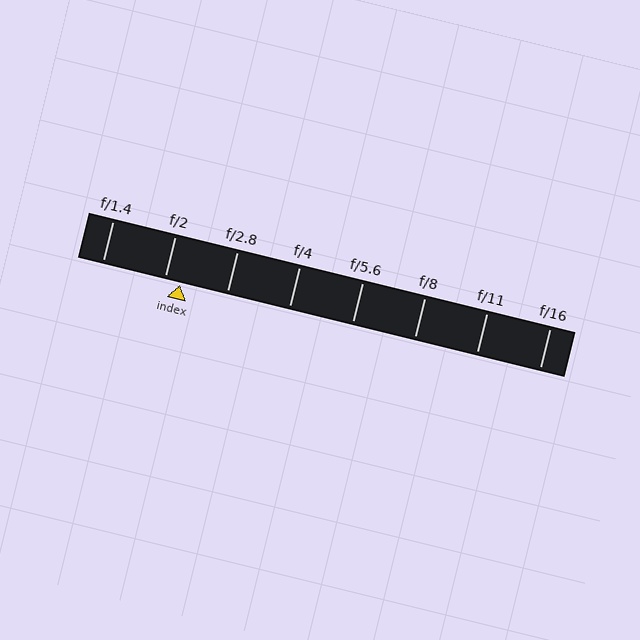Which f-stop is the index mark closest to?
The index mark is closest to f/2.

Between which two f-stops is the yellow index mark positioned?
The index mark is between f/2 and f/2.8.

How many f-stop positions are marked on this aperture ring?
There are 8 f-stop positions marked.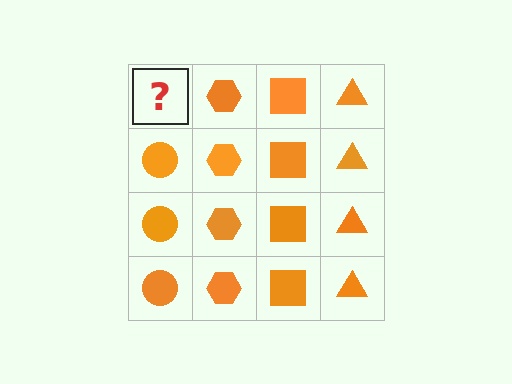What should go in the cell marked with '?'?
The missing cell should contain an orange circle.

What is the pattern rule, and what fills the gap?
The rule is that each column has a consistent shape. The gap should be filled with an orange circle.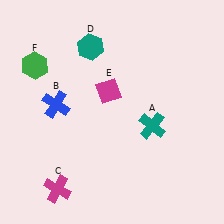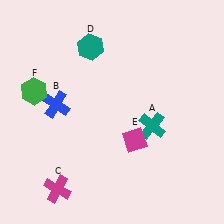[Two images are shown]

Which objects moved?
The objects that moved are: the magenta diamond (E), the green hexagon (F).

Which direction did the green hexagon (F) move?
The green hexagon (F) moved down.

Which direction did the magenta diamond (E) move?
The magenta diamond (E) moved down.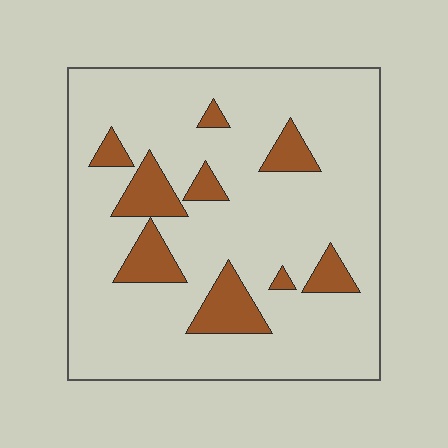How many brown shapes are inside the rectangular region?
9.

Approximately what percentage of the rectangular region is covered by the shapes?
Approximately 15%.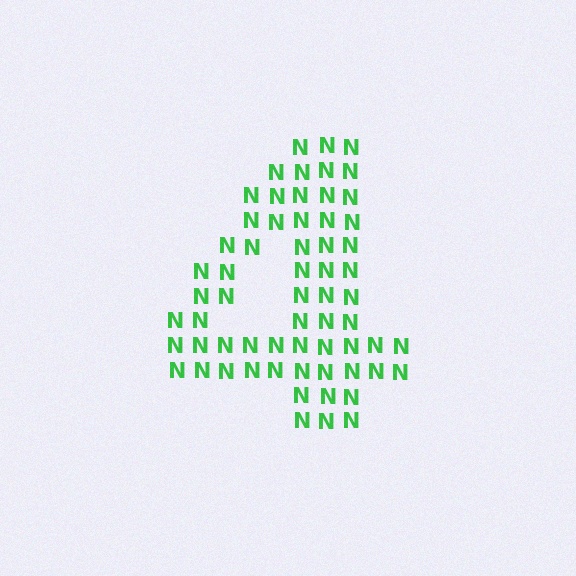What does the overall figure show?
The overall figure shows the digit 4.